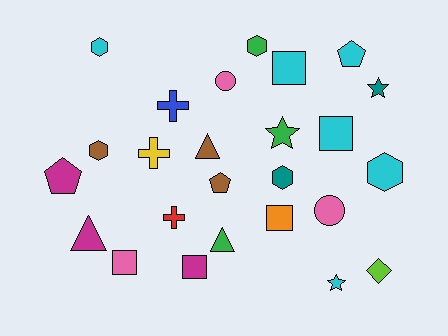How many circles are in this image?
There are 2 circles.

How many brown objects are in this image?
There are 3 brown objects.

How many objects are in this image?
There are 25 objects.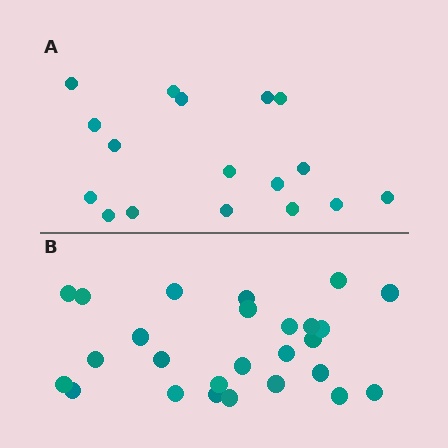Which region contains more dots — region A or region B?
Region B (the bottom region) has more dots.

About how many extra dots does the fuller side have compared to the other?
Region B has roughly 8 or so more dots than region A.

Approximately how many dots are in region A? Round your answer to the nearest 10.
About 20 dots. (The exact count is 17, which rounds to 20.)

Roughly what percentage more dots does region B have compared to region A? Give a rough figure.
About 55% more.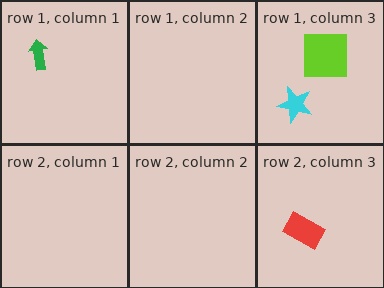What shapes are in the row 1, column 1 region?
The green arrow.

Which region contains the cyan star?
The row 1, column 3 region.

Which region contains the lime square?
The row 1, column 3 region.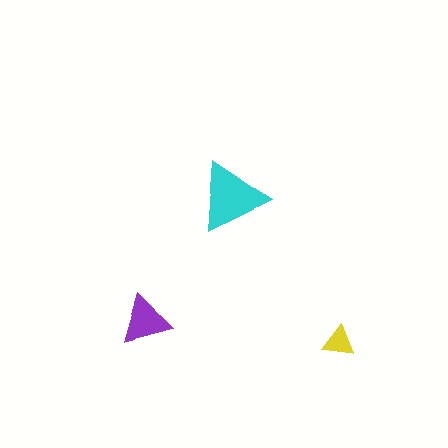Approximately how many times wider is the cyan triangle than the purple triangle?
About 1.5 times wider.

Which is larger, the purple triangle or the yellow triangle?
The purple one.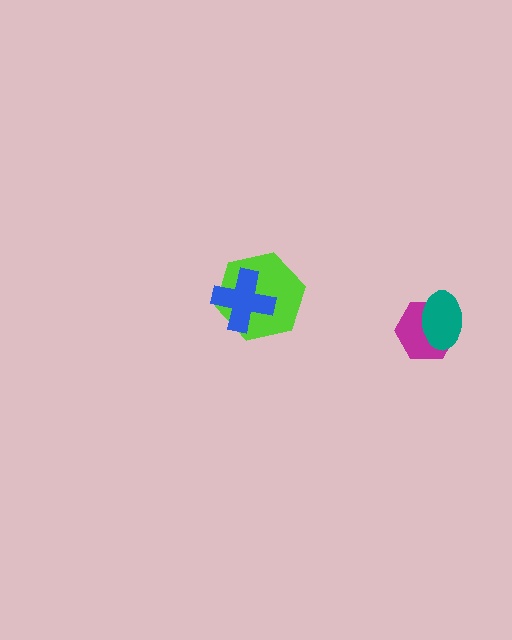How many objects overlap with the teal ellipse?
1 object overlaps with the teal ellipse.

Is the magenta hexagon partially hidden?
Yes, it is partially covered by another shape.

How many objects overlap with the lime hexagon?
1 object overlaps with the lime hexagon.